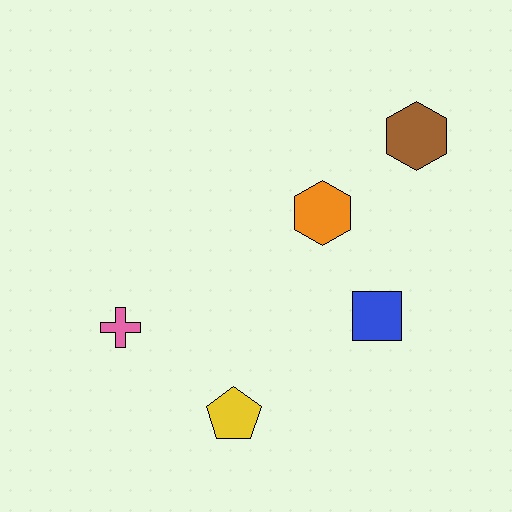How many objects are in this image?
There are 5 objects.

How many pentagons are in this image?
There is 1 pentagon.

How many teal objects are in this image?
There are no teal objects.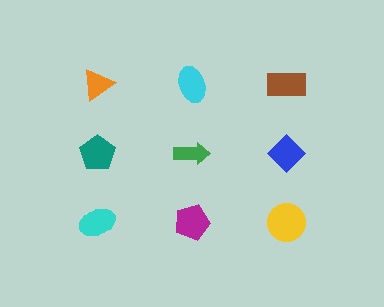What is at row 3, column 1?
A cyan ellipse.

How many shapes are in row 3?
3 shapes.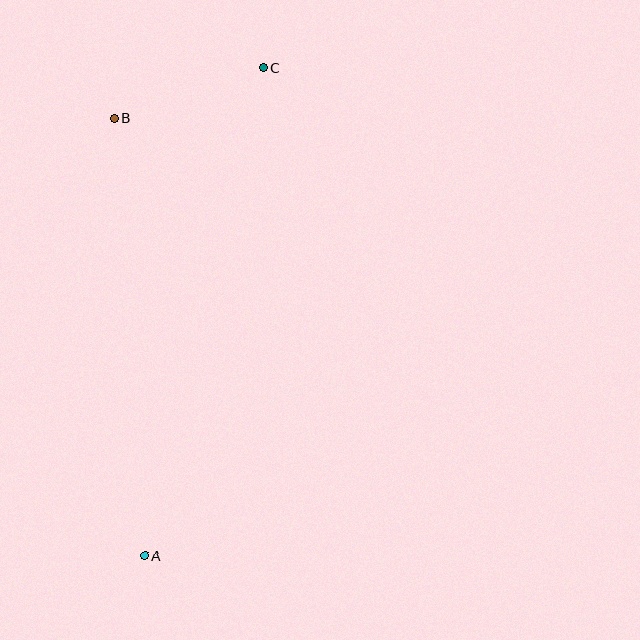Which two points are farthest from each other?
Points A and C are farthest from each other.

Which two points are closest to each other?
Points B and C are closest to each other.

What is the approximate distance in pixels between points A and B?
The distance between A and B is approximately 438 pixels.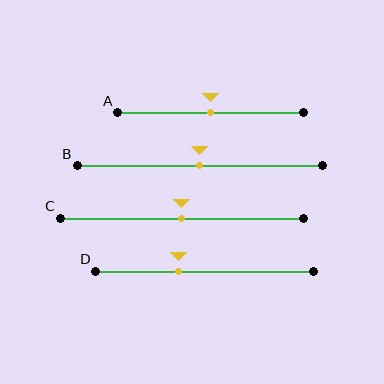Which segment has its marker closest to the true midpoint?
Segment A has its marker closest to the true midpoint.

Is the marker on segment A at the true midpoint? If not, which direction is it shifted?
Yes, the marker on segment A is at the true midpoint.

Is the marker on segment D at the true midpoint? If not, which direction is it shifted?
No, the marker on segment D is shifted to the left by about 12% of the segment length.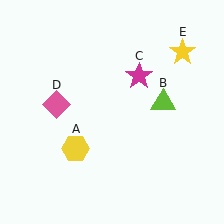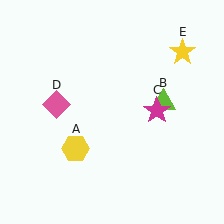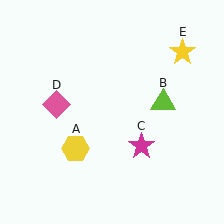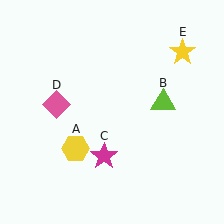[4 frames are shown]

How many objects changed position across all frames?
1 object changed position: magenta star (object C).